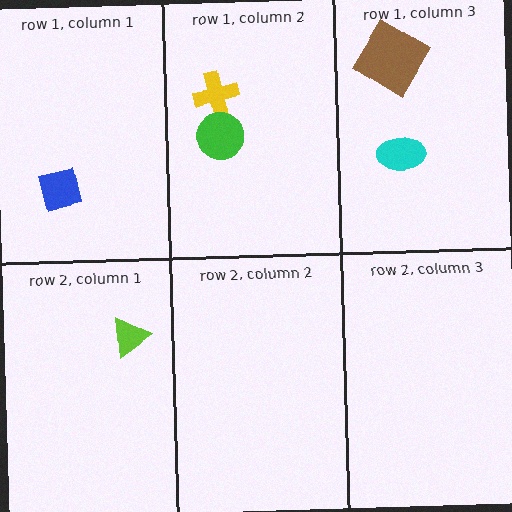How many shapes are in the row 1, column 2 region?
2.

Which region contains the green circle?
The row 1, column 2 region.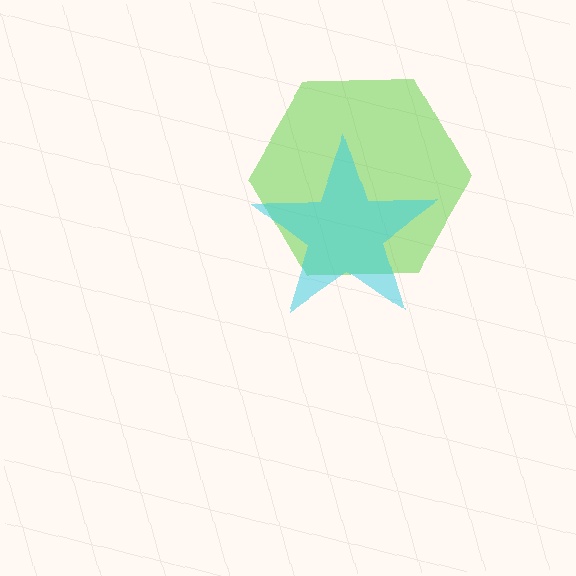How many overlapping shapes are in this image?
There are 2 overlapping shapes in the image.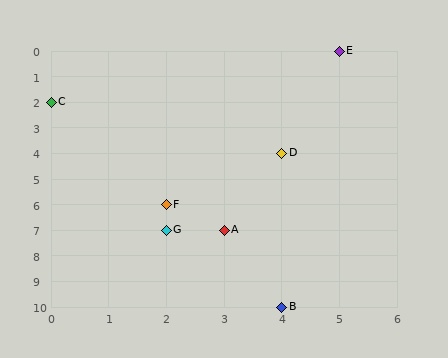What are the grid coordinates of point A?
Point A is at grid coordinates (3, 7).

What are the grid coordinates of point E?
Point E is at grid coordinates (5, 0).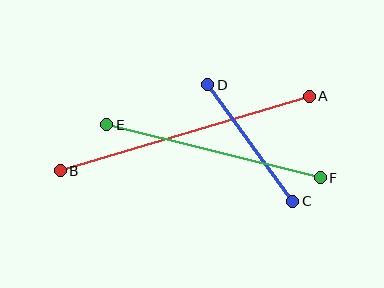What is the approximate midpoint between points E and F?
The midpoint is at approximately (214, 151) pixels.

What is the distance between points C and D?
The distance is approximately 144 pixels.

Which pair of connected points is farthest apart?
Points A and B are farthest apart.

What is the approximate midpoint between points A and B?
The midpoint is at approximately (185, 133) pixels.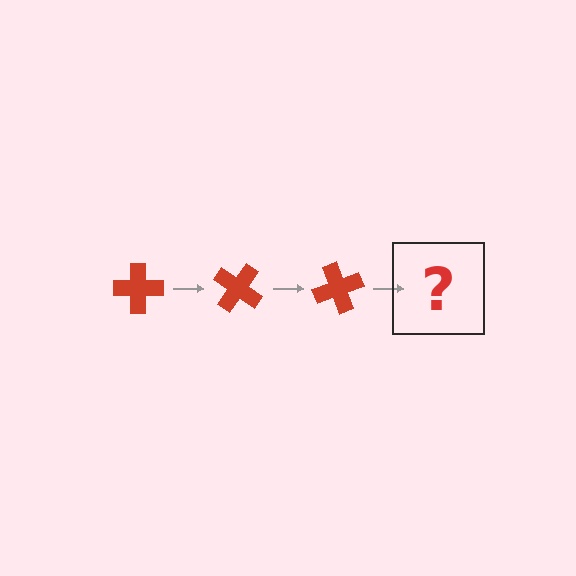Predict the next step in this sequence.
The next step is a red cross rotated 105 degrees.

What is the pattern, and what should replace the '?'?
The pattern is that the cross rotates 35 degrees each step. The '?' should be a red cross rotated 105 degrees.